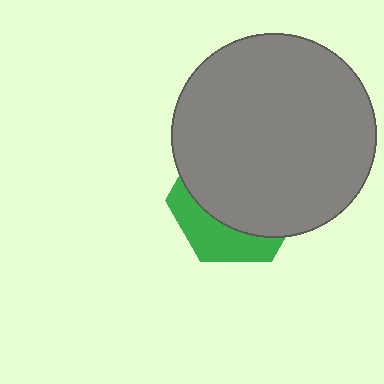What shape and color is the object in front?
The object in front is a gray circle.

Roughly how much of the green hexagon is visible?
A small part of it is visible (roughly 30%).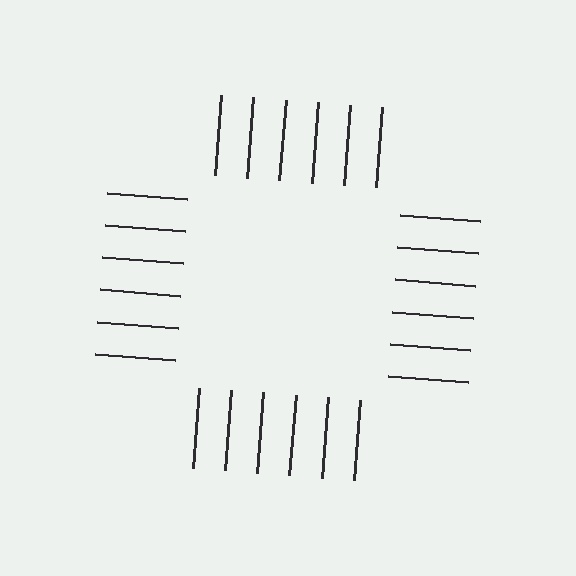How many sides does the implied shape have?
4 sides — the line-ends trace a square.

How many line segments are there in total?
24 — 6 along each of the 4 edges.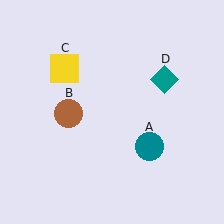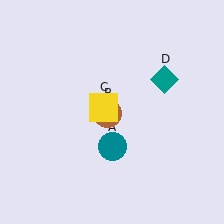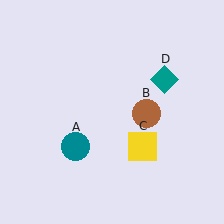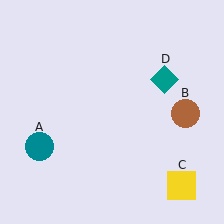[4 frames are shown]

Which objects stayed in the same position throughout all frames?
Teal diamond (object D) remained stationary.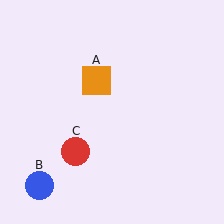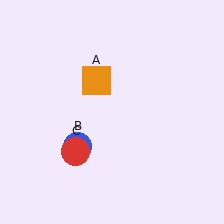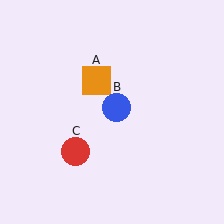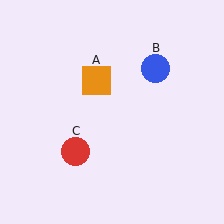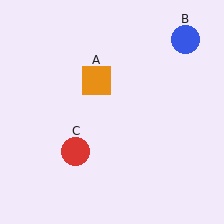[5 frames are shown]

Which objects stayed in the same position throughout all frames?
Orange square (object A) and red circle (object C) remained stationary.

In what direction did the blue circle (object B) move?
The blue circle (object B) moved up and to the right.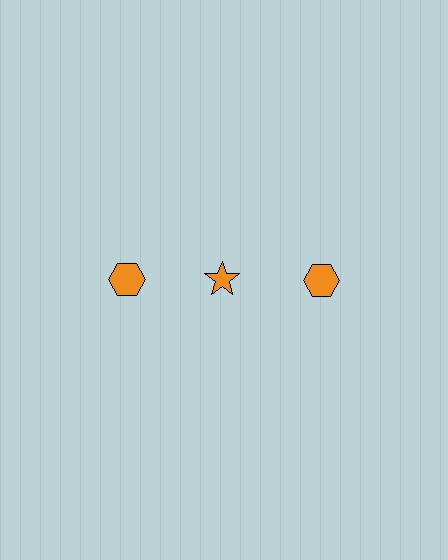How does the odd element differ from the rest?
It has a different shape: star instead of hexagon.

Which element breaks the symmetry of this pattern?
The orange star in the top row, second from left column breaks the symmetry. All other shapes are orange hexagons.